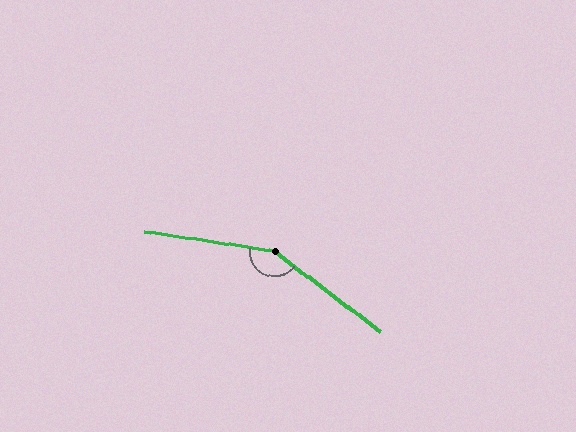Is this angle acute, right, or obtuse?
It is obtuse.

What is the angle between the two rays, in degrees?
Approximately 151 degrees.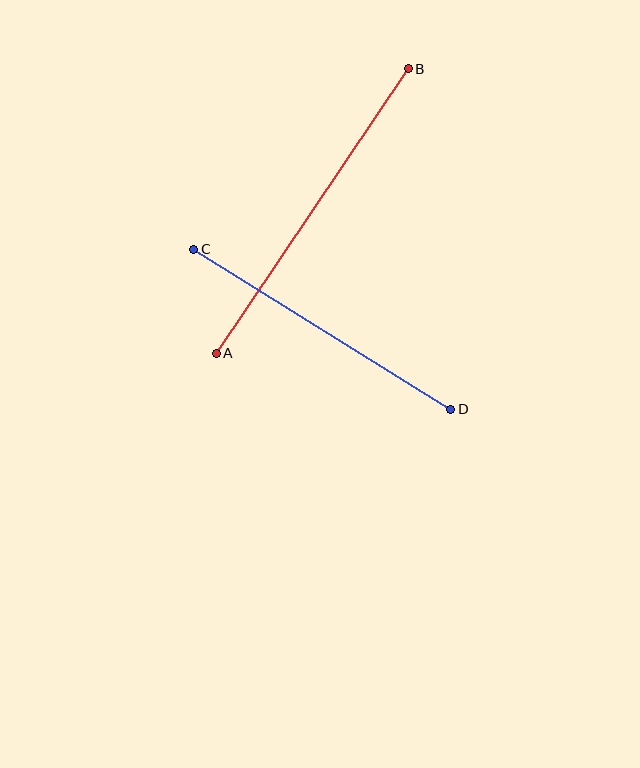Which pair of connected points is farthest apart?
Points A and B are farthest apart.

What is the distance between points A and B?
The distance is approximately 343 pixels.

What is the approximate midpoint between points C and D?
The midpoint is at approximately (322, 329) pixels.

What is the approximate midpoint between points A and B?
The midpoint is at approximately (312, 211) pixels.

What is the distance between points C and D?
The distance is approximately 303 pixels.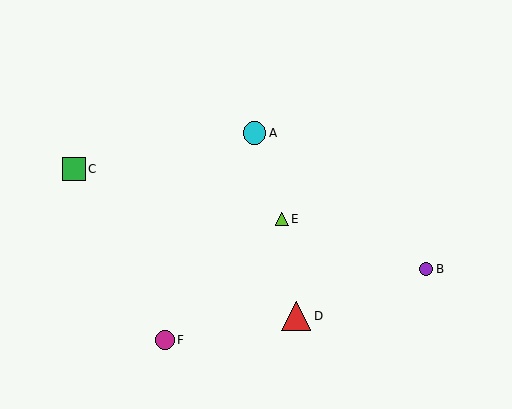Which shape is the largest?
The red triangle (labeled D) is the largest.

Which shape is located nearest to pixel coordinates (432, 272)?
The purple circle (labeled B) at (426, 269) is nearest to that location.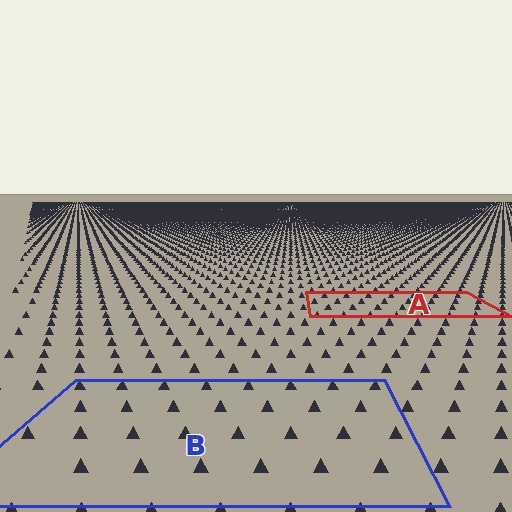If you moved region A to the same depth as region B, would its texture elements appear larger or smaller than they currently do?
They would appear larger. At a closer depth, the same texture elements are projected at a bigger on-screen size.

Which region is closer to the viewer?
Region B is closer. The texture elements there are larger and more spread out.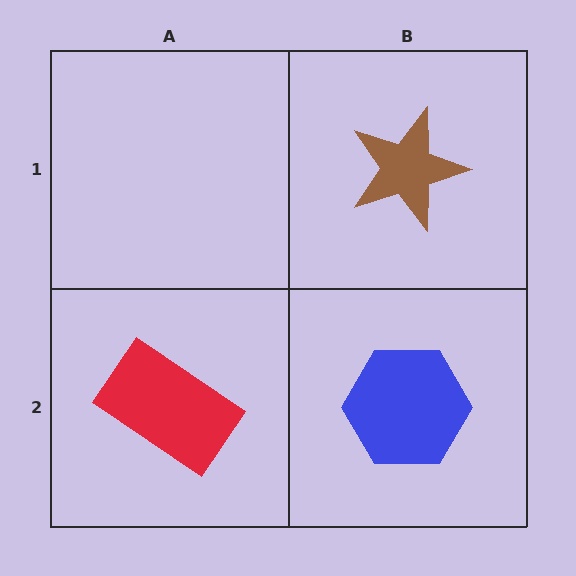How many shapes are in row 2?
2 shapes.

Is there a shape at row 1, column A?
No, that cell is empty.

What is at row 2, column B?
A blue hexagon.